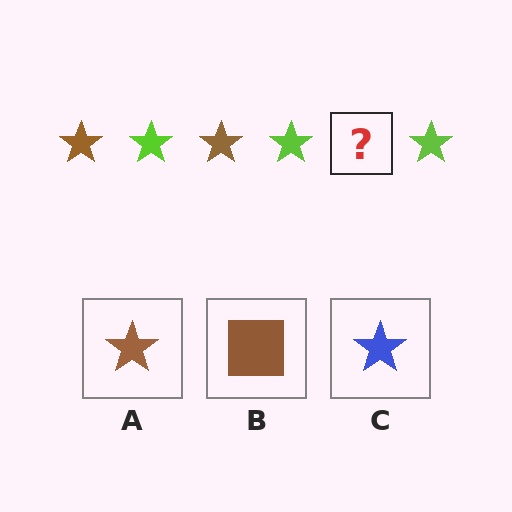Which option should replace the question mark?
Option A.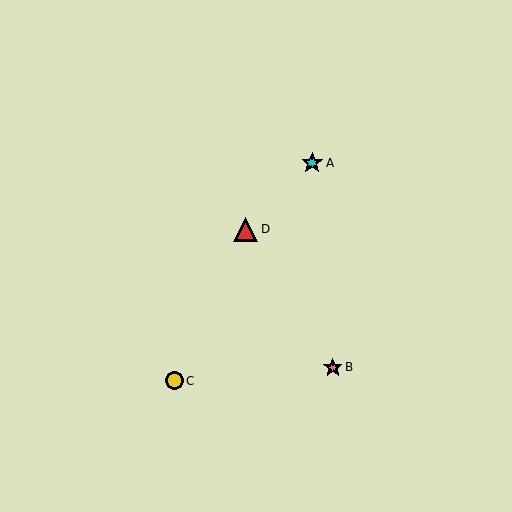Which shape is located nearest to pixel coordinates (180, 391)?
The yellow circle (labeled C) at (174, 381) is nearest to that location.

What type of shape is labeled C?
Shape C is a yellow circle.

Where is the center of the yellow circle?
The center of the yellow circle is at (174, 381).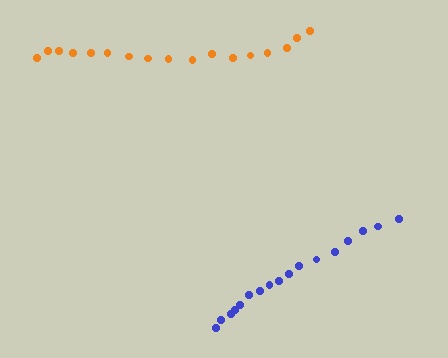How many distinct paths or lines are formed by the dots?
There are 2 distinct paths.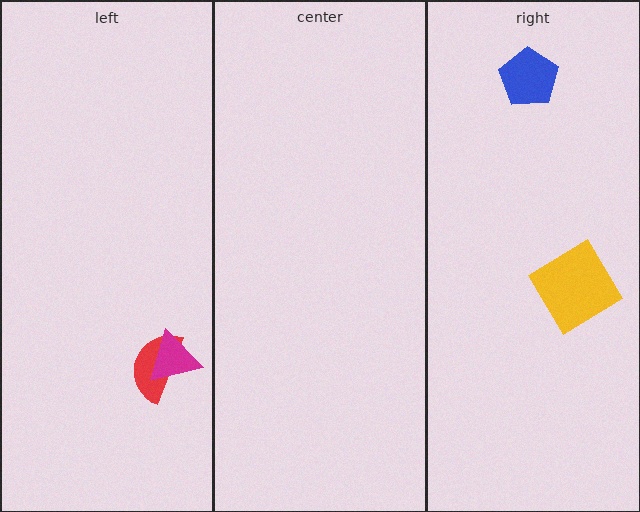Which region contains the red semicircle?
The left region.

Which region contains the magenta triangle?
The left region.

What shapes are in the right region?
The blue pentagon, the yellow diamond.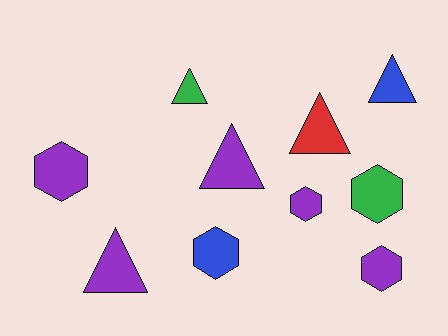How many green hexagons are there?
There is 1 green hexagon.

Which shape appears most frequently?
Triangle, with 5 objects.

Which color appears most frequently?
Purple, with 5 objects.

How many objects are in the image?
There are 10 objects.